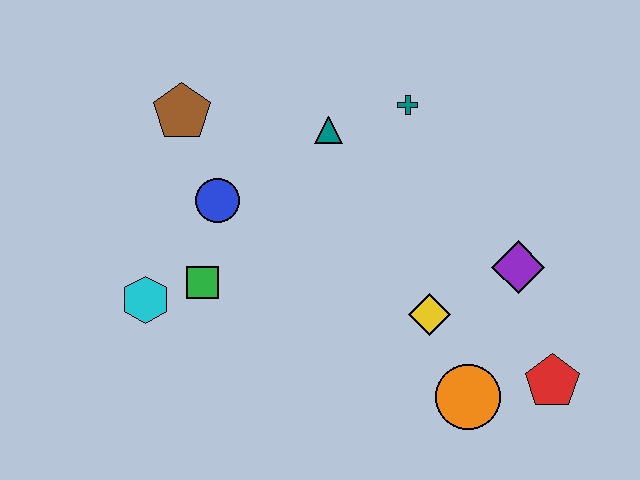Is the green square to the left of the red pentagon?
Yes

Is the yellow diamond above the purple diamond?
No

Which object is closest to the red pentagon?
The orange circle is closest to the red pentagon.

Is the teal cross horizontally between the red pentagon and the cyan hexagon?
Yes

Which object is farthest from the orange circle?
The brown pentagon is farthest from the orange circle.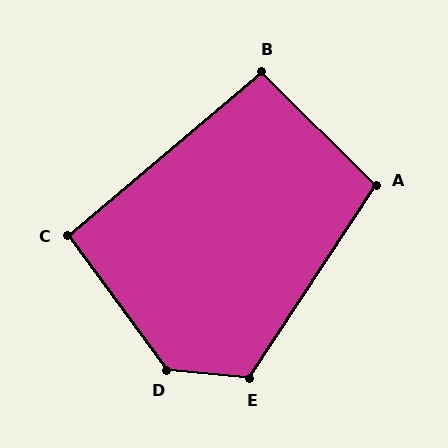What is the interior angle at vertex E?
Approximately 117 degrees (obtuse).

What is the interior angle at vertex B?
Approximately 95 degrees (approximately right).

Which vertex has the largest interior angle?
D, at approximately 132 degrees.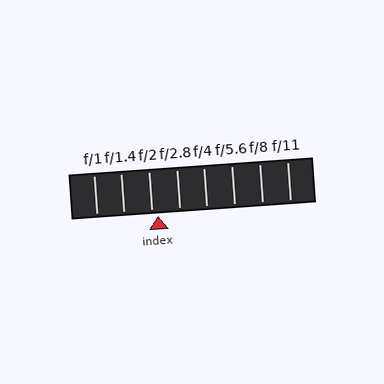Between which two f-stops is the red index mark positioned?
The index mark is between f/2 and f/2.8.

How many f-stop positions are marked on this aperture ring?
There are 8 f-stop positions marked.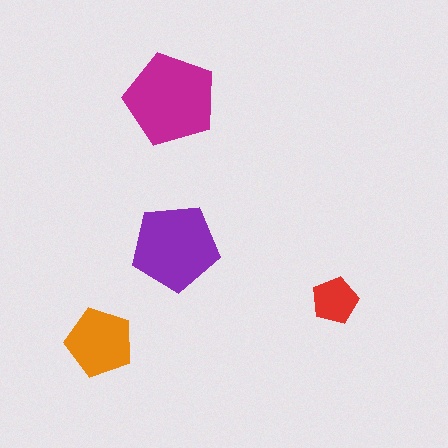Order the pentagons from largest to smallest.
the magenta one, the purple one, the orange one, the red one.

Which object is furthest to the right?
The red pentagon is rightmost.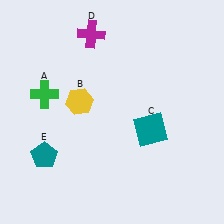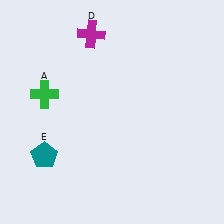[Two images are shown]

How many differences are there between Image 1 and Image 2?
There are 2 differences between the two images.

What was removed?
The yellow hexagon (B), the teal square (C) were removed in Image 2.